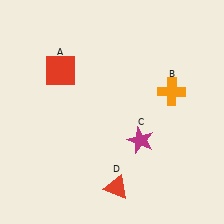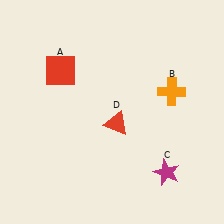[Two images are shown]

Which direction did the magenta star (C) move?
The magenta star (C) moved down.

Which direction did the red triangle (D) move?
The red triangle (D) moved up.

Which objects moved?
The objects that moved are: the magenta star (C), the red triangle (D).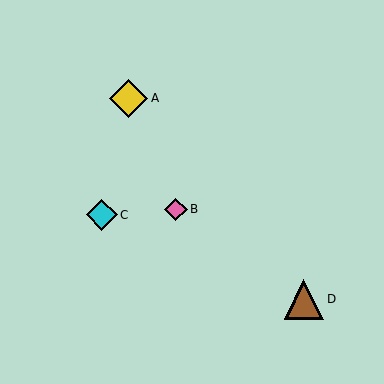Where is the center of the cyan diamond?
The center of the cyan diamond is at (102, 215).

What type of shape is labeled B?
Shape B is a pink diamond.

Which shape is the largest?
The brown triangle (labeled D) is the largest.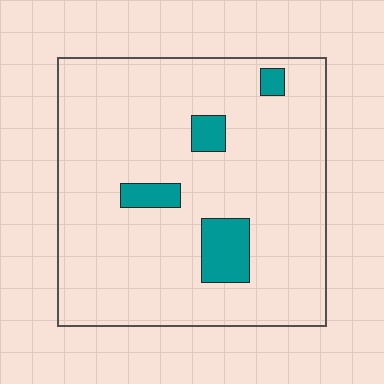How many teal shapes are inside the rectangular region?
4.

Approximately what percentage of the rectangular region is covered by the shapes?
Approximately 10%.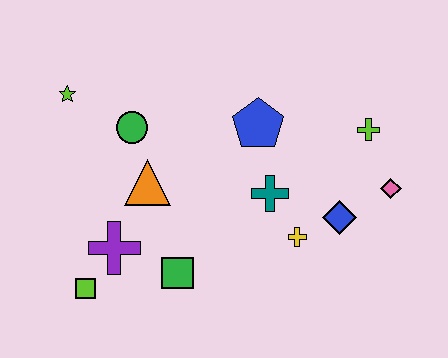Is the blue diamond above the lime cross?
No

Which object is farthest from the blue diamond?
The lime star is farthest from the blue diamond.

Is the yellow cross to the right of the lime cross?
No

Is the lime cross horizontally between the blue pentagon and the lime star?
No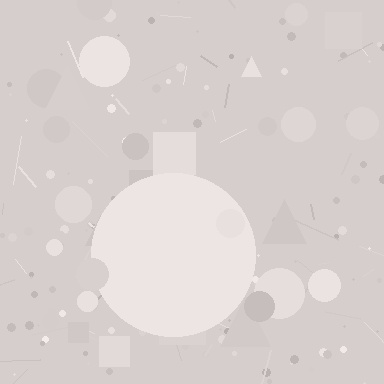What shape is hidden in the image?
A circle is hidden in the image.